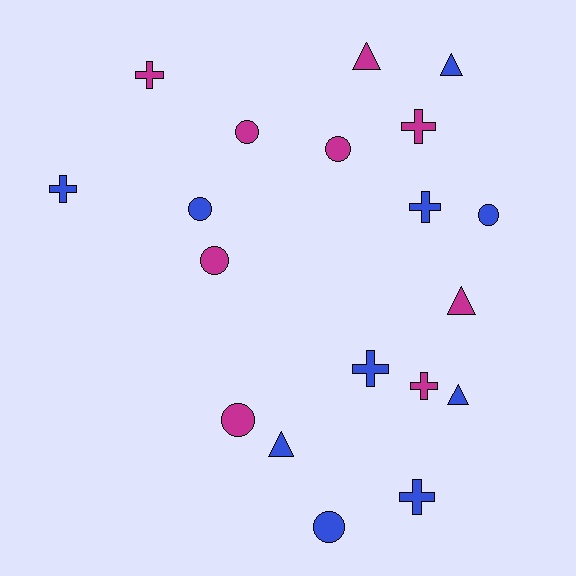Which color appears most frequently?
Blue, with 10 objects.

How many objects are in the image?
There are 19 objects.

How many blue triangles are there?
There are 3 blue triangles.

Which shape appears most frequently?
Circle, with 7 objects.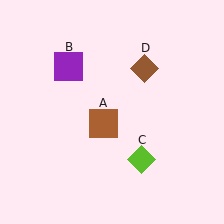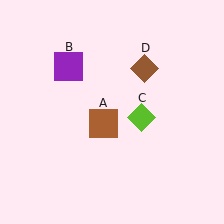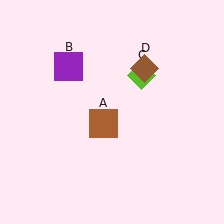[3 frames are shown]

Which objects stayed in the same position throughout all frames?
Brown square (object A) and purple square (object B) and brown diamond (object D) remained stationary.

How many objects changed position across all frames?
1 object changed position: lime diamond (object C).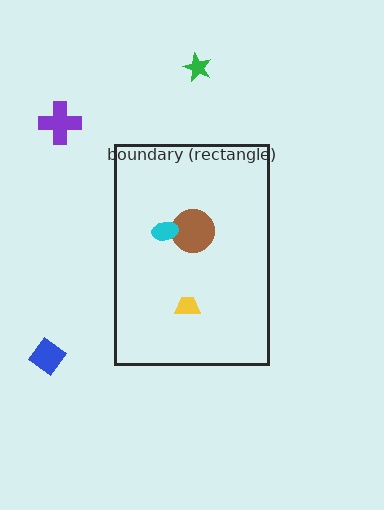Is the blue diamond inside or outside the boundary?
Outside.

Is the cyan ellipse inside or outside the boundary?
Inside.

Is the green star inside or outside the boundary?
Outside.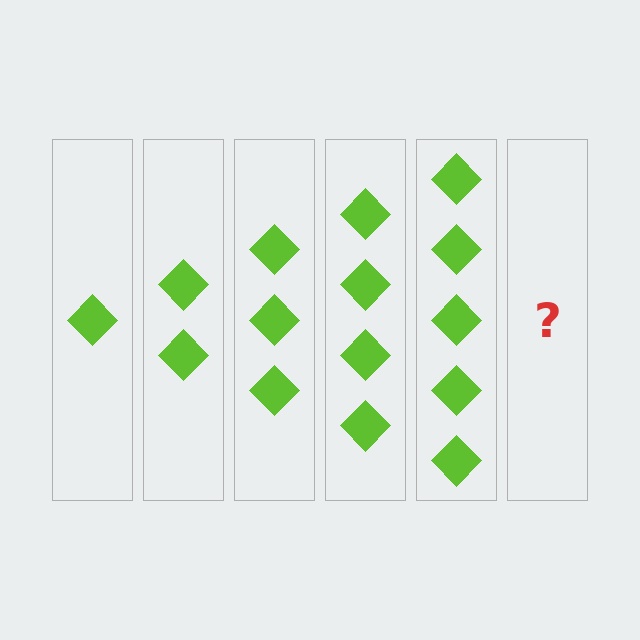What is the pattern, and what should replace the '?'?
The pattern is that each step adds one more diamond. The '?' should be 6 diamonds.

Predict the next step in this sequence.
The next step is 6 diamonds.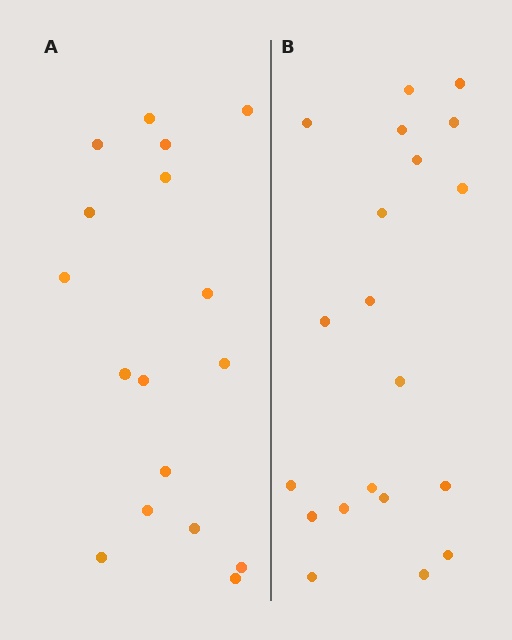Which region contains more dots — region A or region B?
Region B (the right region) has more dots.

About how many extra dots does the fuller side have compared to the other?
Region B has just a few more — roughly 2 or 3 more dots than region A.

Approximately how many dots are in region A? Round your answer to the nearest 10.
About 20 dots. (The exact count is 17, which rounds to 20.)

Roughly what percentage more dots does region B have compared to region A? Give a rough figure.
About 20% more.